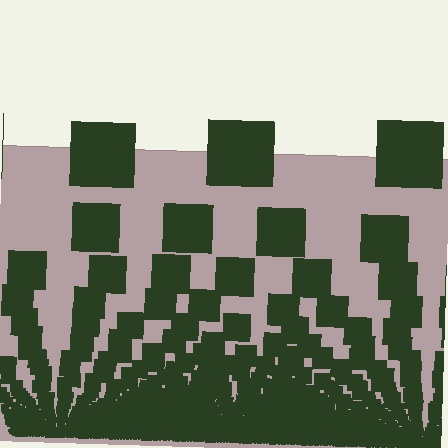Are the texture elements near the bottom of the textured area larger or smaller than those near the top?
Smaller. The gradient is inverted — elements near the bottom are smaller and denser.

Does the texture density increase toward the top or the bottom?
Density increases toward the bottom.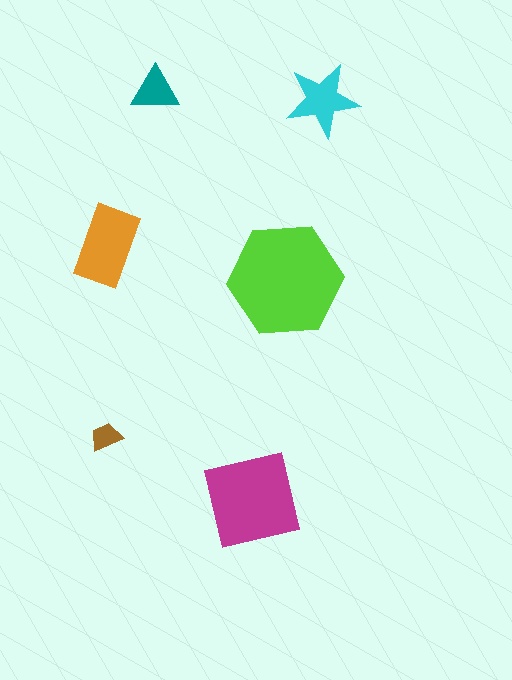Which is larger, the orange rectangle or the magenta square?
The magenta square.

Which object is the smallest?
The brown trapezoid.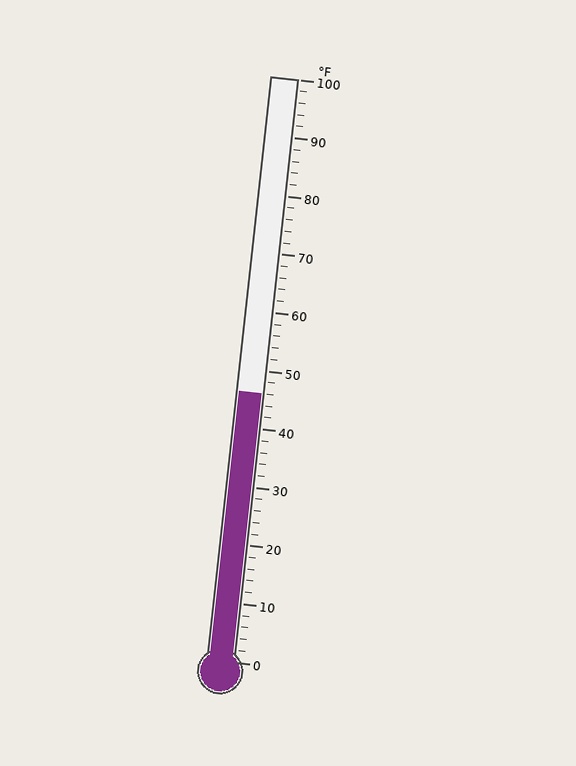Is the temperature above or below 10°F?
The temperature is above 10°F.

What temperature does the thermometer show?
The thermometer shows approximately 46°F.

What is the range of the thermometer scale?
The thermometer scale ranges from 0°F to 100°F.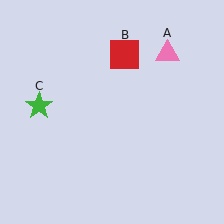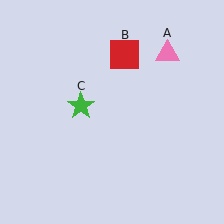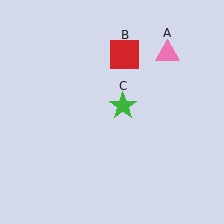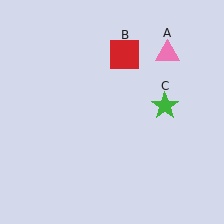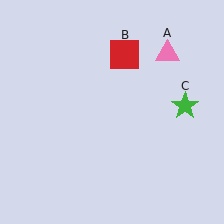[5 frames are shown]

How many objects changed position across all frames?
1 object changed position: green star (object C).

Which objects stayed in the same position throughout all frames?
Pink triangle (object A) and red square (object B) remained stationary.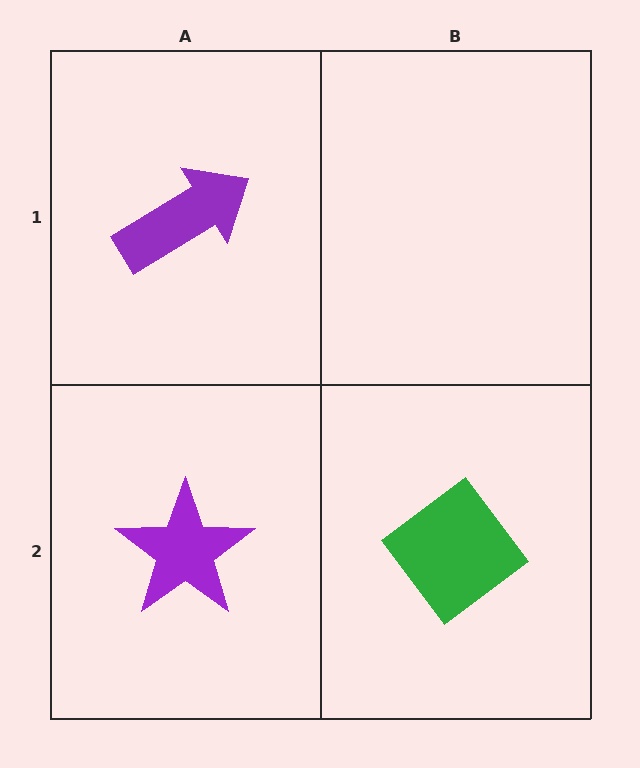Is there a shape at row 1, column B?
No, that cell is empty.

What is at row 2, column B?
A green diamond.